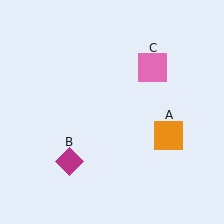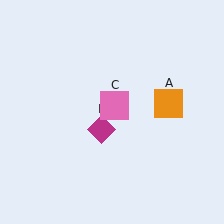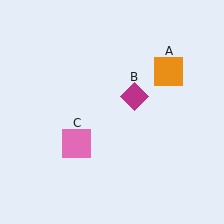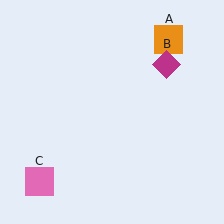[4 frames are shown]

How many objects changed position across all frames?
3 objects changed position: orange square (object A), magenta diamond (object B), pink square (object C).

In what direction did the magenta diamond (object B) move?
The magenta diamond (object B) moved up and to the right.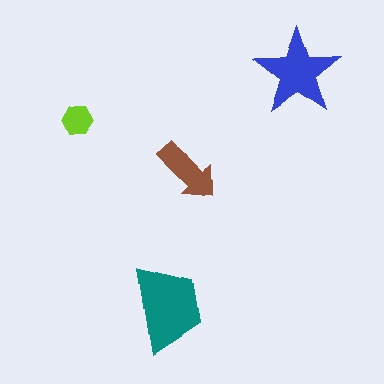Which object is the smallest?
The lime hexagon.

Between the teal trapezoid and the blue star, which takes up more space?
The teal trapezoid.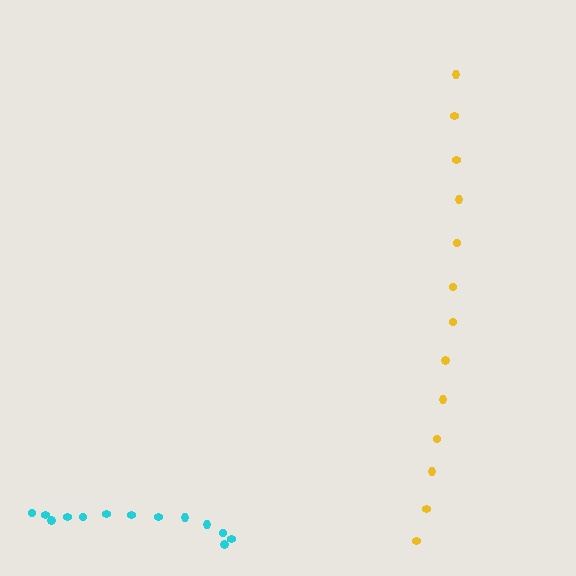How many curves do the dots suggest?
There are 2 distinct paths.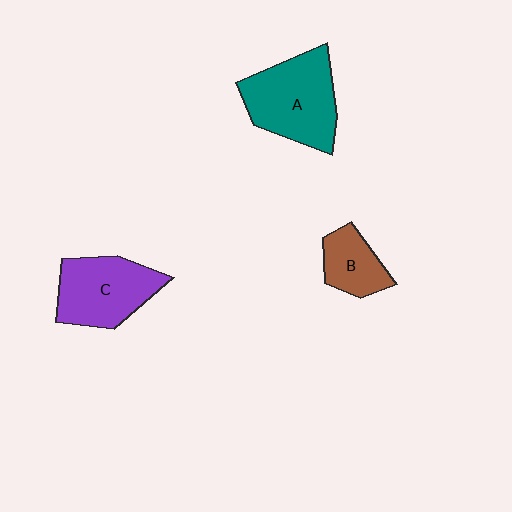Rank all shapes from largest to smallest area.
From largest to smallest: A (teal), C (purple), B (brown).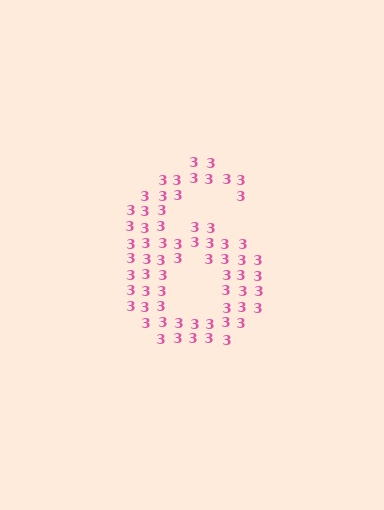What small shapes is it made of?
It is made of small digit 3's.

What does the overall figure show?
The overall figure shows the digit 6.